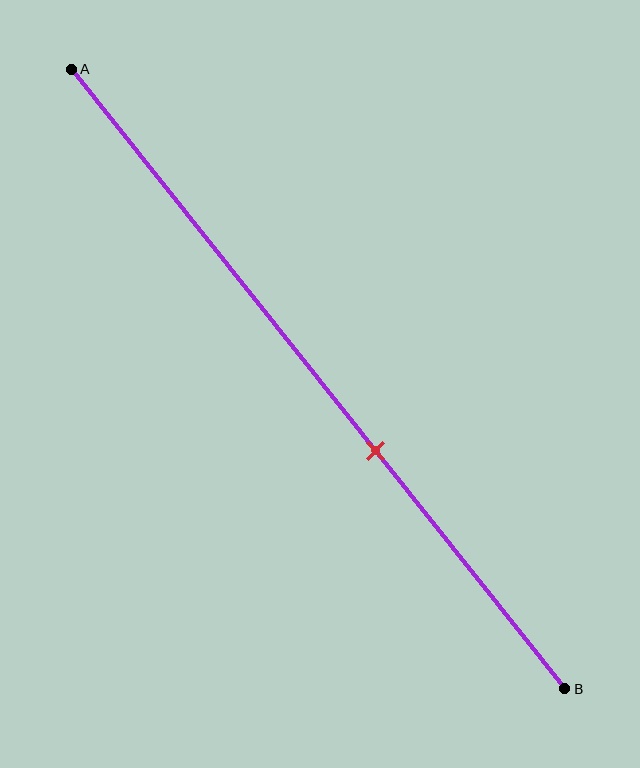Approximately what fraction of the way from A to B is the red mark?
The red mark is approximately 60% of the way from A to B.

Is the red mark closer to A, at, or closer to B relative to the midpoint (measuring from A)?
The red mark is closer to point B than the midpoint of segment AB.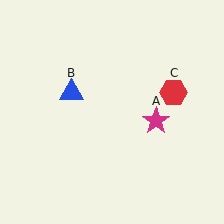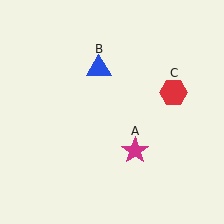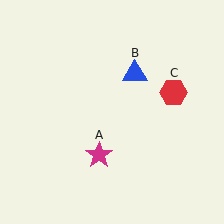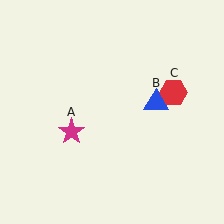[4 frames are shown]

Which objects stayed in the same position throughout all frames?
Red hexagon (object C) remained stationary.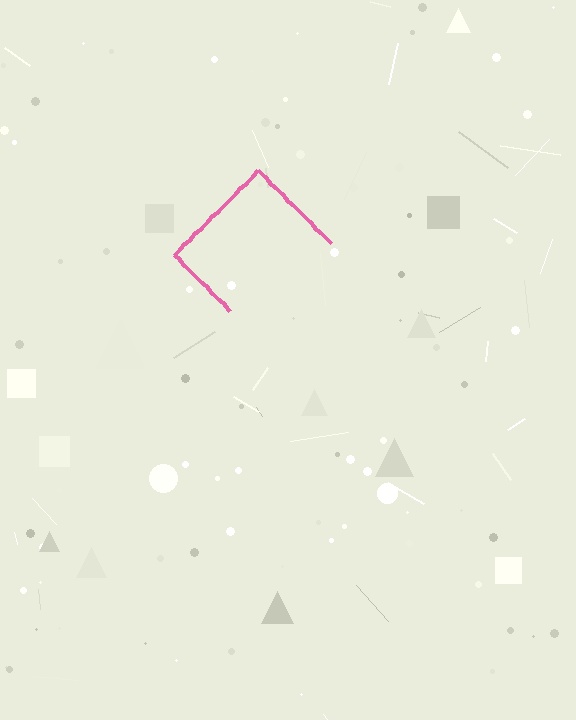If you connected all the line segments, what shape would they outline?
They would outline a diamond.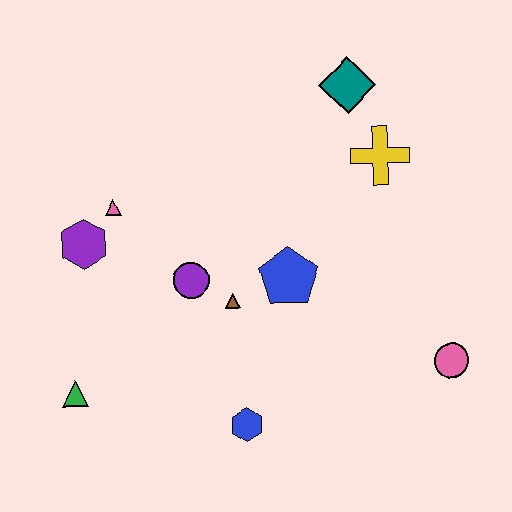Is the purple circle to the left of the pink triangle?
No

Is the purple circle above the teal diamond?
No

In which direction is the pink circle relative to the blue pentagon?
The pink circle is to the right of the blue pentagon.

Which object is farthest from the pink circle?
The purple hexagon is farthest from the pink circle.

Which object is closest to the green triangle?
The purple hexagon is closest to the green triangle.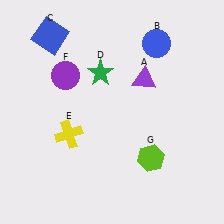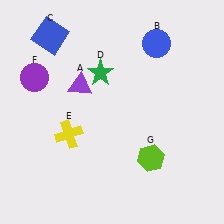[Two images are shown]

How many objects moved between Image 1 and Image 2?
2 objects moved between the two images.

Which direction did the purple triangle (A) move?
The purple triangle (A) moved left.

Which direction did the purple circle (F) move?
The purple circle (F) moved left.